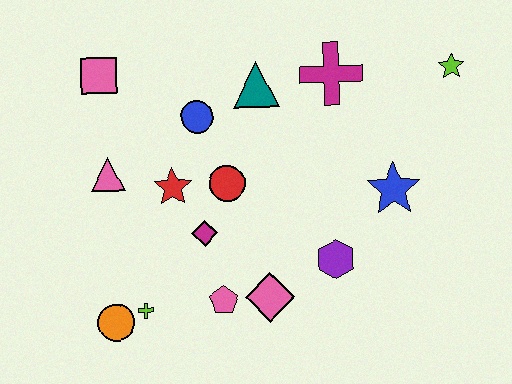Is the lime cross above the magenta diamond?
No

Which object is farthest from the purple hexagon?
The pink square is farthest from the purple hexagon.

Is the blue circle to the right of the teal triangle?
No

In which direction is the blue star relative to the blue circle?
The blue star is to the right of the blue circle.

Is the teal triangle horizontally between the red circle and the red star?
No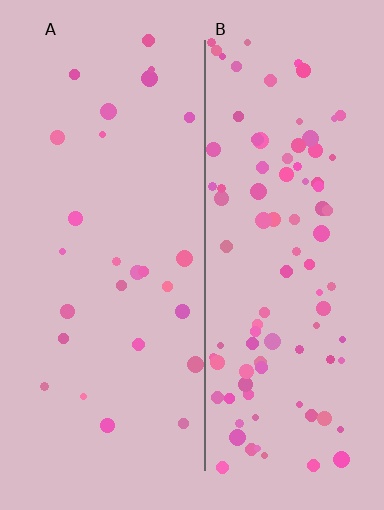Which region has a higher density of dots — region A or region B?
B (the right).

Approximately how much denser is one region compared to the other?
Approximately 3.6× — region B over region A.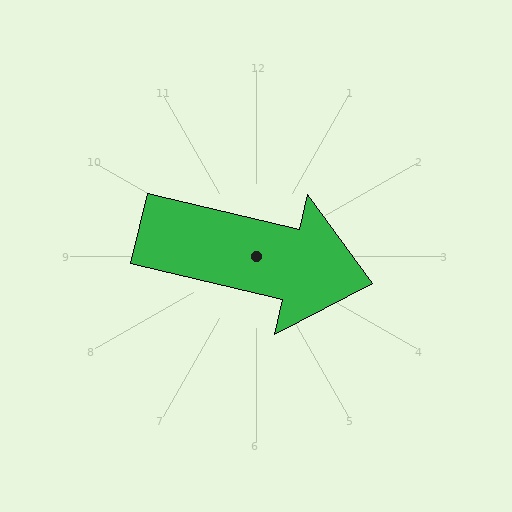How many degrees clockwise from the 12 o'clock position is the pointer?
Approximately 103 degrees.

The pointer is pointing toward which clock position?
Roughly 3 o'clock.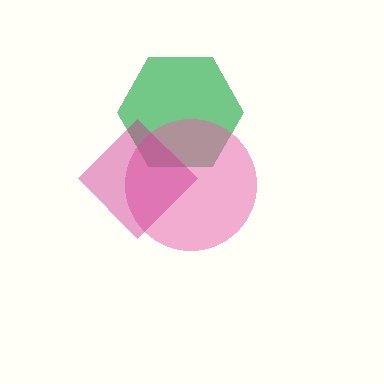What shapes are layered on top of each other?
The layered shapes are: a green hexagon, a pink circle, a magenta diamond.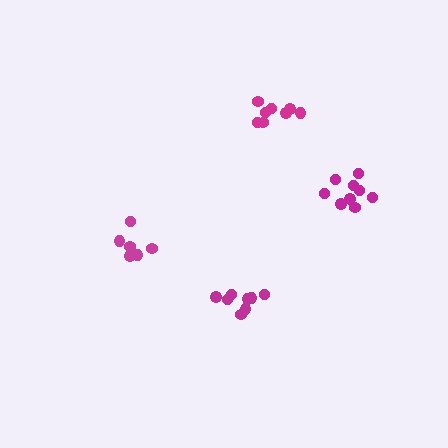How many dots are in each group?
Group 1: 6 dots, Group 2: 9 dots, Group 3: 8 dots, Group 4: 8 dots (31 total).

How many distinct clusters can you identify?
There are 4 distinct clusters.